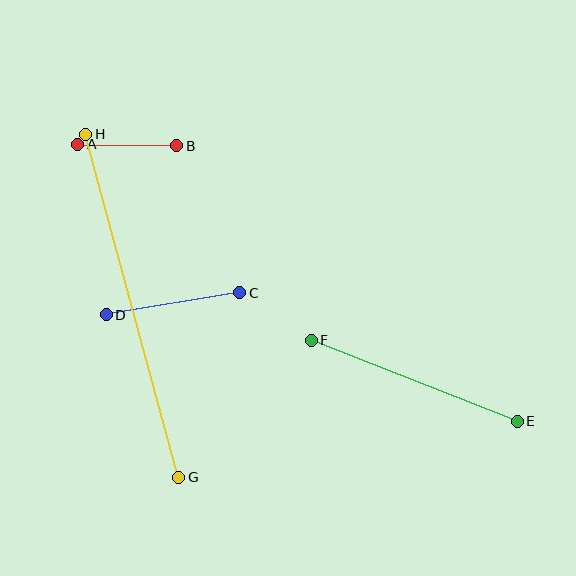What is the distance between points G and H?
The distance is approximately 355 pixels.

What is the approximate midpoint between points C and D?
The midpoint is at approximately (173, 304) pixels.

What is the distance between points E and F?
The distance is approximately 221 pixels.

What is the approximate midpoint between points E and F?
The midpoint is at approximately (414, 381) pixels.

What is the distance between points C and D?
The distance is approximately 135 pixels.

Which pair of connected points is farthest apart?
Points G and H are farthest apart.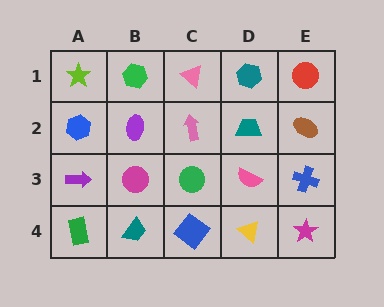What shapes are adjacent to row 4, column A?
A purple arrow (row 3, column A), a teal trapezoid (row 4, column B).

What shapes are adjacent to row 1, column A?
A blue hexagon (row 2, column A), a green hexagon (row 1, column B).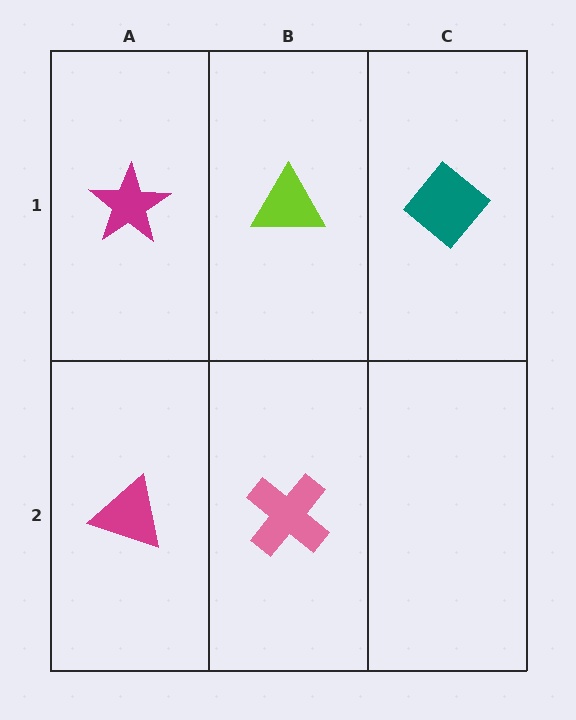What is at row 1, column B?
A lime triangle.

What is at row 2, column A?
A magenta triangle.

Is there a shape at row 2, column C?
No, that cell is empty.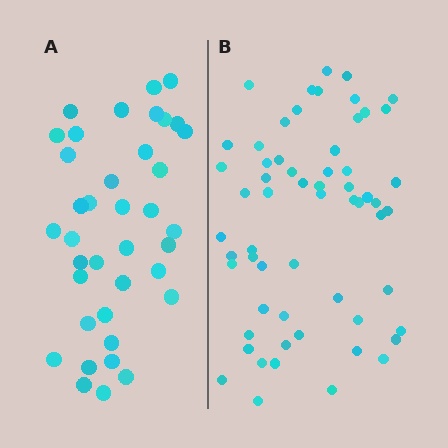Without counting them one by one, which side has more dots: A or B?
Region B (the right region) has more dots.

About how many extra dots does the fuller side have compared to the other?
Region B has approximately 20 more dots than region A.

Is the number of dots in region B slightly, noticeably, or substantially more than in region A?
Region B has substantially more. The ratio is roughly 1.6 to 1.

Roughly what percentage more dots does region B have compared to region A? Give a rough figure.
About 60% more.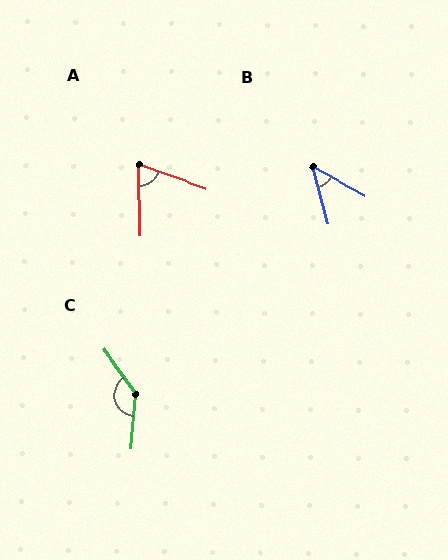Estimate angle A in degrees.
Approximately 70 degrees.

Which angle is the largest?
C, at approximately 139 degrees.